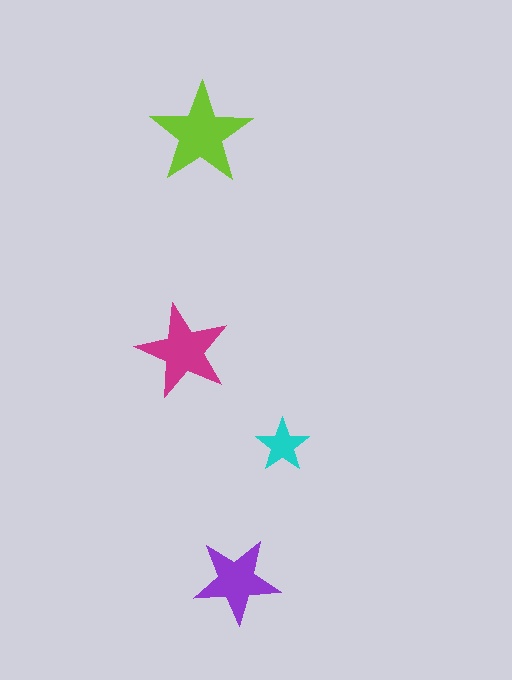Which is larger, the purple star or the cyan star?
The purple one.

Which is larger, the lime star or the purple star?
The lime one.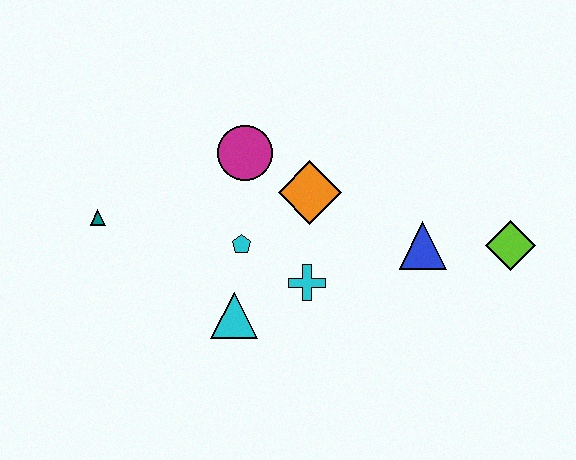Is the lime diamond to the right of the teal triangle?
Yes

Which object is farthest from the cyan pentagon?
The lime diamond is farthest from the cyan pentagon.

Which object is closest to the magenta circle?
The orange diamond is closest to the magenta circle.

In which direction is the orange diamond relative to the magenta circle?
The orange diamond is to the right of the magenta circle.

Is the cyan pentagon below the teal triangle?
Yes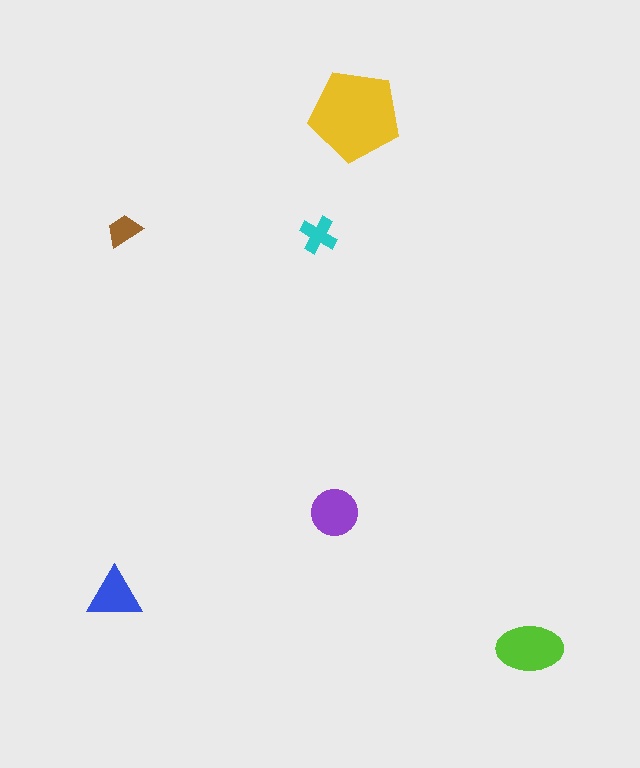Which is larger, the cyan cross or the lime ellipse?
The lime ellipse.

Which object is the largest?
The yellow pentagon.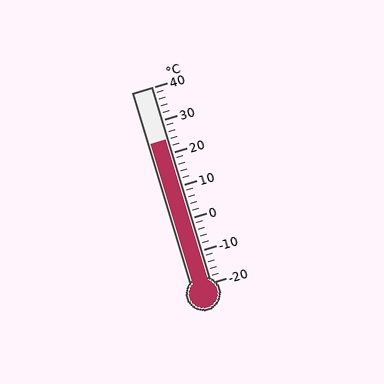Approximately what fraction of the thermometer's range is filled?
The thermometer is filled to approximately 75% of its range.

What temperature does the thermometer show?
The thermometer shows approximately 24°C.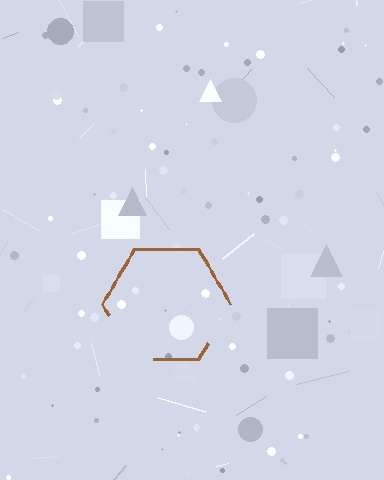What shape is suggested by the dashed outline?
The dashed outline suggests a hexagon.